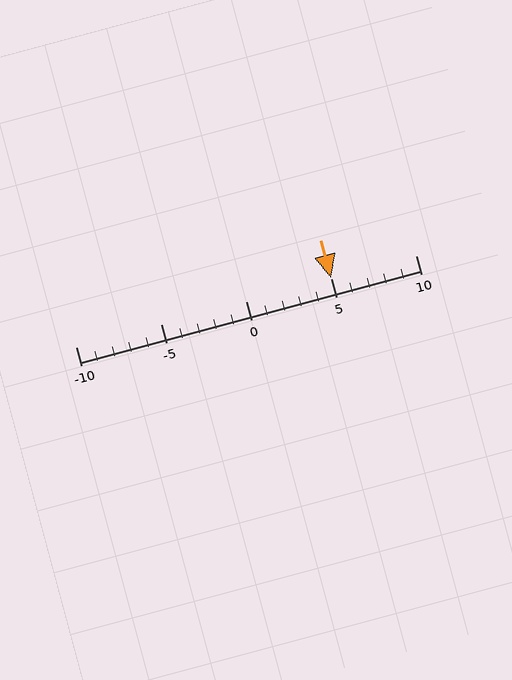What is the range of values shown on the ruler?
The ruler shows values from -10 to 10.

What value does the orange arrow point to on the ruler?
The orange arrow points to approximately 5.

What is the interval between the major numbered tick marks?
The major tick marks are spaced 5 units apart.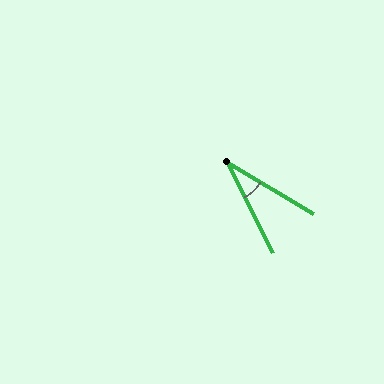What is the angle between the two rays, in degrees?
Approximately 32 degrees.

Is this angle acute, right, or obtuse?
It is acute.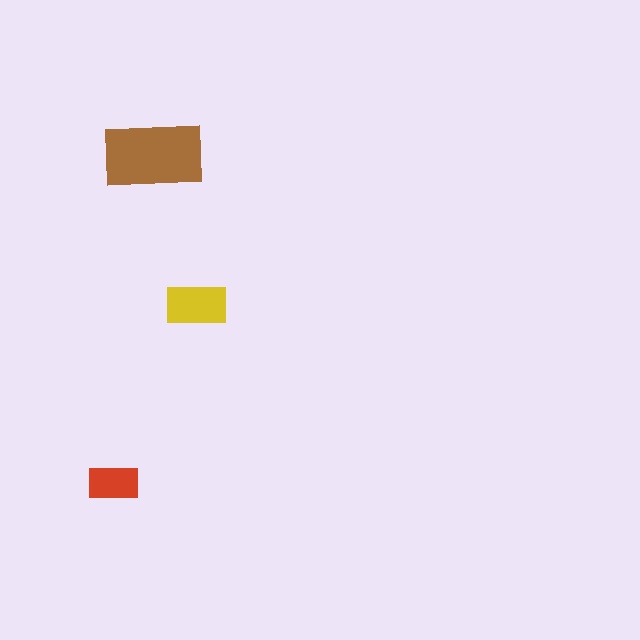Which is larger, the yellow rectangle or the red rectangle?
The yellow one.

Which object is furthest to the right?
The yellow rectangle is rightmost.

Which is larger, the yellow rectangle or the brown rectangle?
The brown one.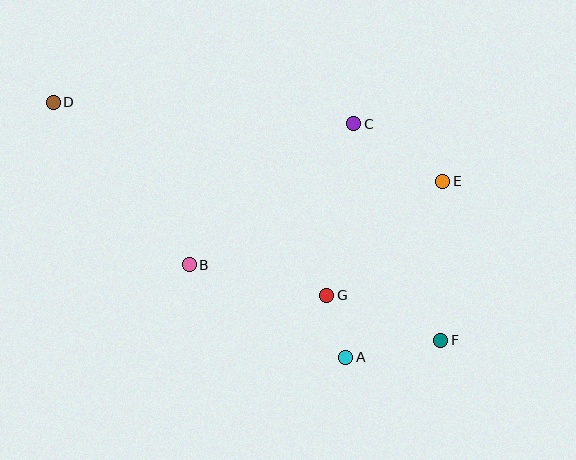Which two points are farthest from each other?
Points D and F are farthest from each other.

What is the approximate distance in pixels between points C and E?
The distance between C and E is approximately 106 pixels.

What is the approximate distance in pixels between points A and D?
The distance between A and D is approximately 388 pixels.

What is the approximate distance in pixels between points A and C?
The distance between A and C is approximately 234 pixels.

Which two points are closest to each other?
Points A and G are closest to each other.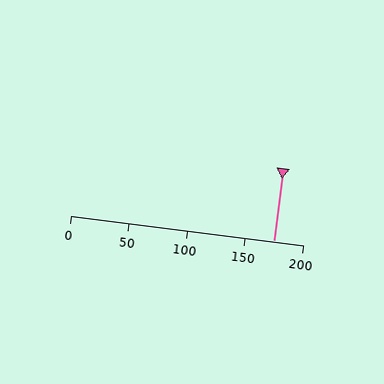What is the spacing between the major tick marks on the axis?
The major ticks are spaced 50 apart.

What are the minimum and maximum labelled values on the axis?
The axis runs from 0 to 200.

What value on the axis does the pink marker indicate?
The marker indicates approximately 175.